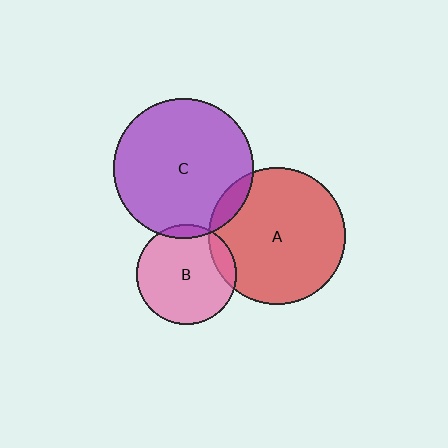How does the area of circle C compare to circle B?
Approximately 2.0 times.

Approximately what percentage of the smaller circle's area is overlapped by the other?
Approximately 10%.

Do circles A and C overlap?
Yes.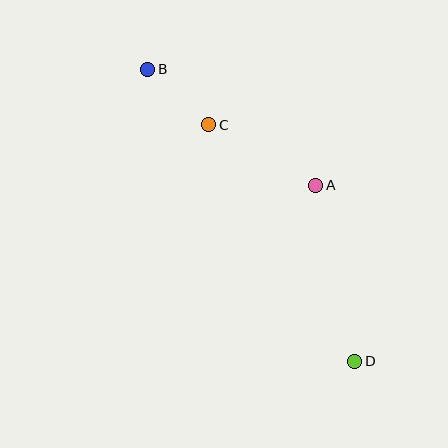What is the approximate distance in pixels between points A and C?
The distance between A and C is approximately 123 pixels.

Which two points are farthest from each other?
Points B and D are farthest from each other.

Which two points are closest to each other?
Points B and C are closest to each other.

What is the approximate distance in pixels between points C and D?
The distance between C and D is approximately 278 pixels.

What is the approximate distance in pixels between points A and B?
The distance between A and B is approximately 204 pixels.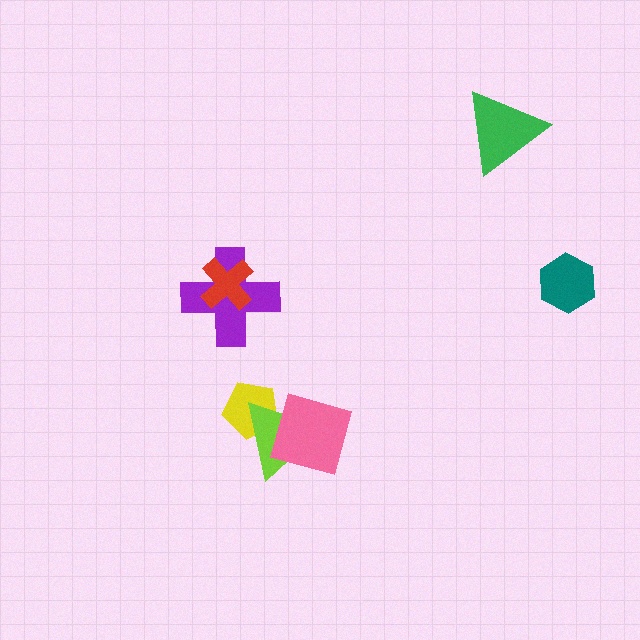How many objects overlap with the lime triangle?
2 objects overlap with the lime triangle.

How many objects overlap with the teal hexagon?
0 objects overlap with the teal hexagon.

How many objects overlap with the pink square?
1 object overlaps with the pink square.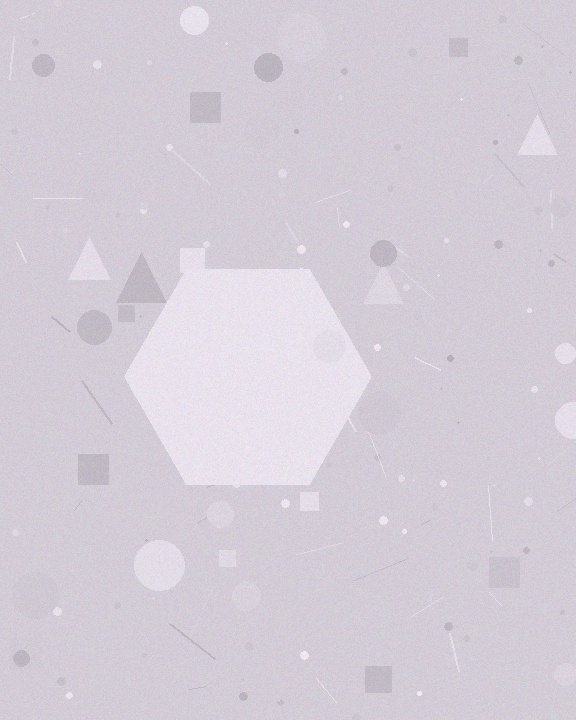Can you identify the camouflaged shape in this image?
The camouflaged shape is a hexagon.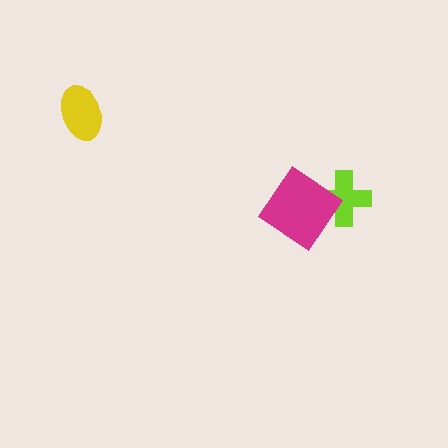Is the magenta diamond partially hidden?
No, no other shape covers it.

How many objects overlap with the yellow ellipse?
0 objects overlap with the yellow ellipse.